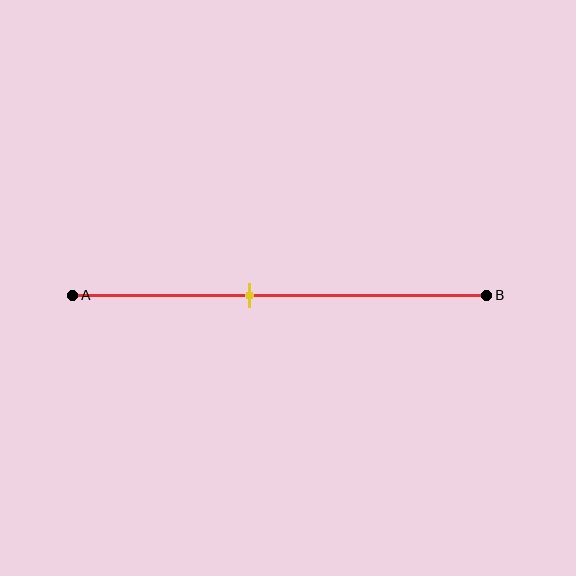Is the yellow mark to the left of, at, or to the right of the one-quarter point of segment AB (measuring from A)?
The yellow mark is to the right of the one-quarter point of segment AB.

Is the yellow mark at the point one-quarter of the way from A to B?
No, the mark is at about 45% from A, not at the 25% one-quarter point.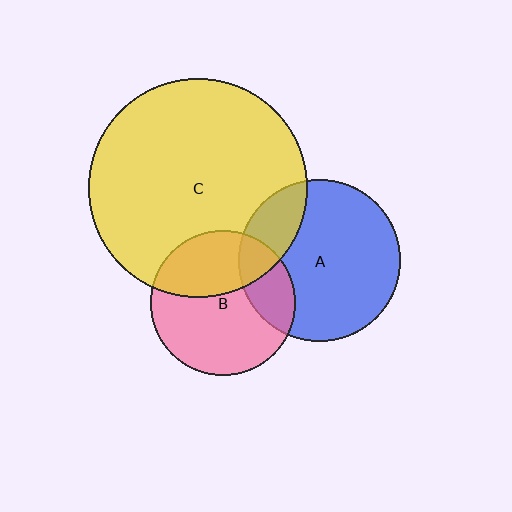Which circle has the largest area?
Circle C (yellow).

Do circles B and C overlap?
Yes.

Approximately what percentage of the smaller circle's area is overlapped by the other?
Approximately 35%.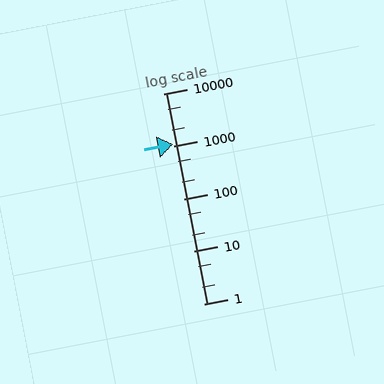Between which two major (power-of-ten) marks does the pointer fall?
The pointer is between 1000 and 10000.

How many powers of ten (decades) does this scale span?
The scale spans 4 decades, from 1 to 10000.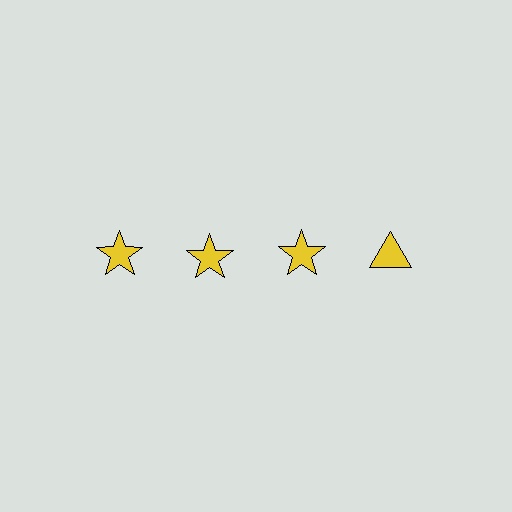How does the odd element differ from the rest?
It has a different shape: triangle instead of star.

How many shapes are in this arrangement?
There are 4 shapes arranged in a grid pattern.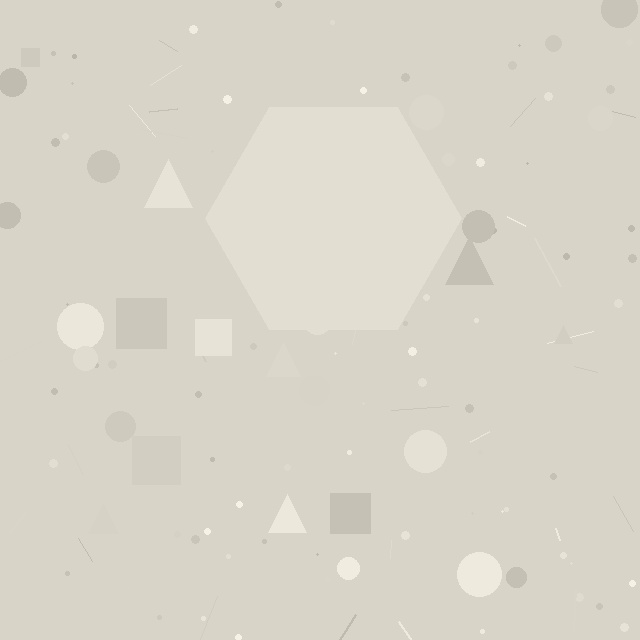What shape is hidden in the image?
A hexagon is hidden in the image.